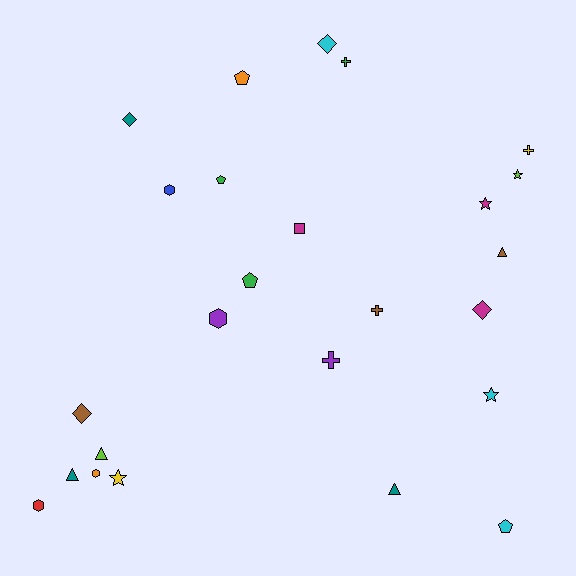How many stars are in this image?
There are 4 stars.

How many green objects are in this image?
There are 3 green objects.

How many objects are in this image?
There are 25 objects.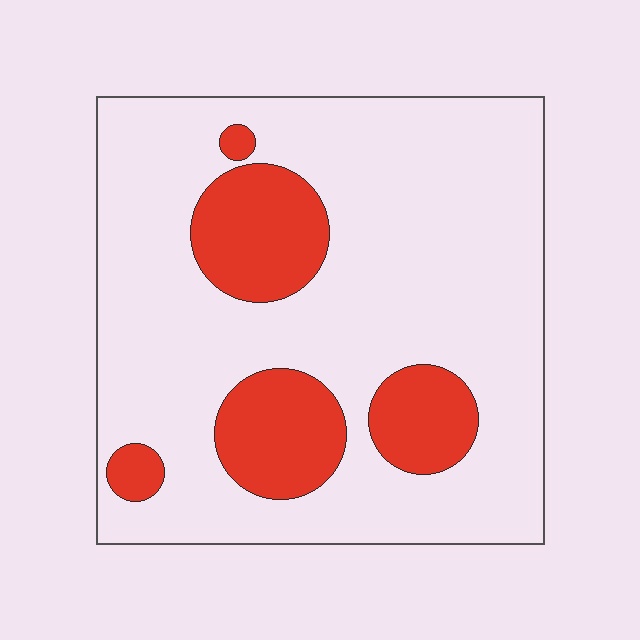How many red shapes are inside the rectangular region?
5.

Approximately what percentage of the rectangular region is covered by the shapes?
Approximately 20%.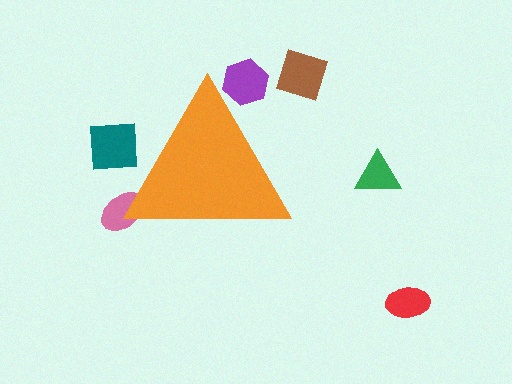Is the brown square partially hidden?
No, the brown square is fully visible.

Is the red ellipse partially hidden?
No, the red ellipse is fully visible.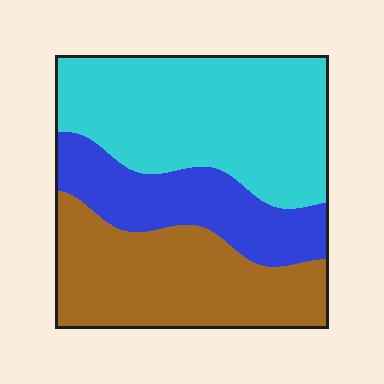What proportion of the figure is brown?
Brown takes up between a quarter and a half of the figure.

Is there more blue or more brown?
Brown.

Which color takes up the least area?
Blue, at roughly 25%.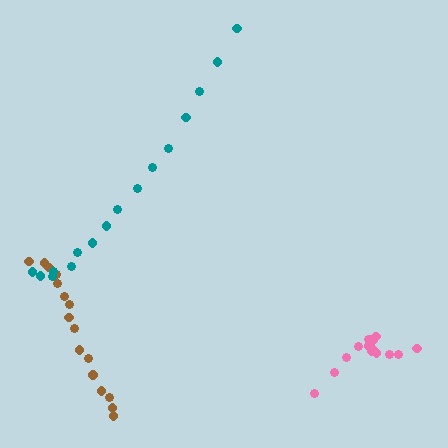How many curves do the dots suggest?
There are 3 distinct paths.